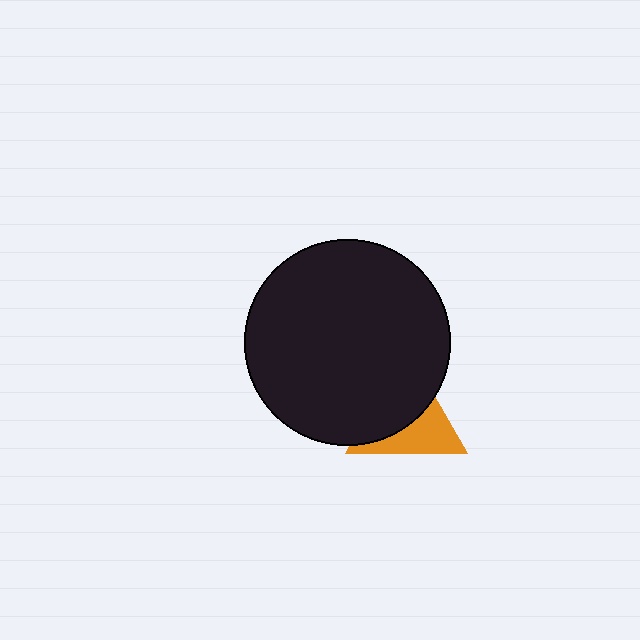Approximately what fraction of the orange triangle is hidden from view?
Roughly 57% of the orange triangle is hidden behind the black circle.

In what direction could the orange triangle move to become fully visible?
The orange triangle could move toward the lower-right. That would shift it out from behind the black circle entirely.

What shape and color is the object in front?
The object in front is a black circle.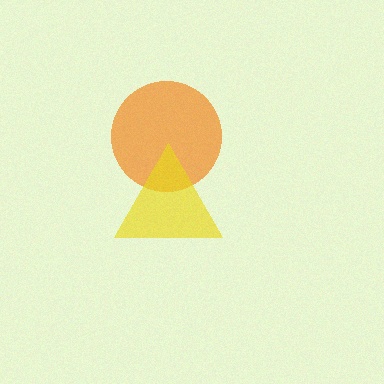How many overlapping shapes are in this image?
There are 2 overlapping shapes in the image.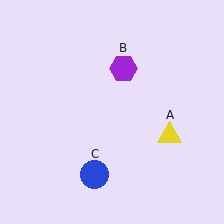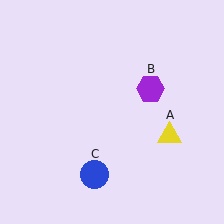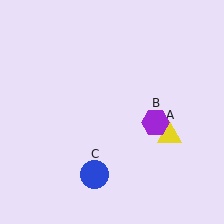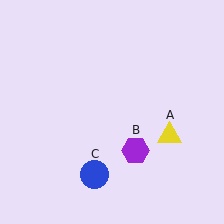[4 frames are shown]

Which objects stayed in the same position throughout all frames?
Yellow triangle (object A) and blue circle (object C) remained stationary.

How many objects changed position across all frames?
1 object changed position: purple hexagon (object B).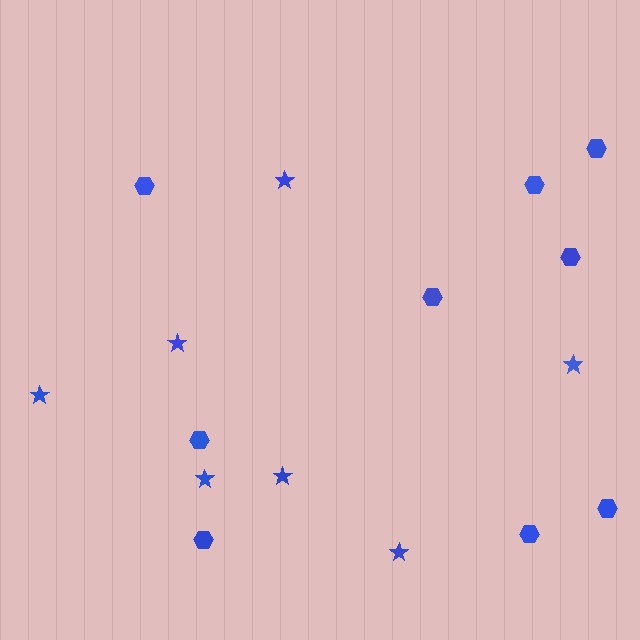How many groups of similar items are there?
There are 2 groups: one group of hexagons (9) and one group of stars (7).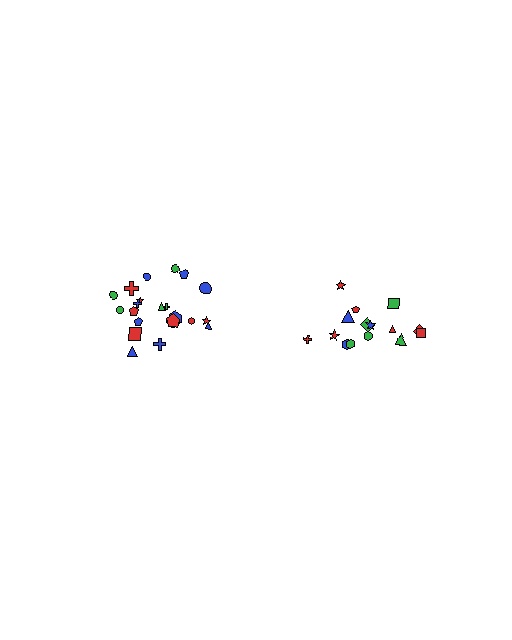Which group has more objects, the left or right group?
The left group.